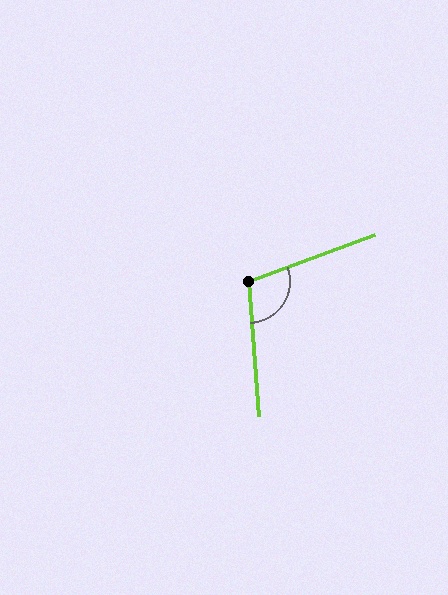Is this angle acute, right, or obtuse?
It is obtuse.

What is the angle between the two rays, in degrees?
Approximately 106 degrees.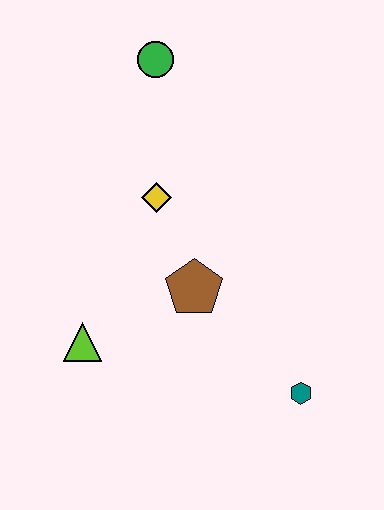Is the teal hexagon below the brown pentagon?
Yes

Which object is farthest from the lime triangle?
The green circle is farthest from the lime triangle.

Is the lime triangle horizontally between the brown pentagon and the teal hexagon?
No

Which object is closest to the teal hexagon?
The brown pentagon is closest to the teal hexagon.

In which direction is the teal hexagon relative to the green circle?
The teal hexagon is below the green circle.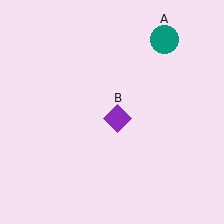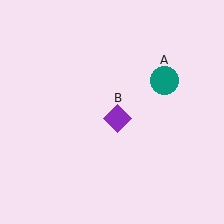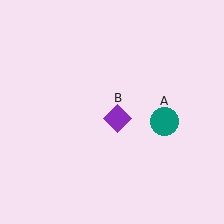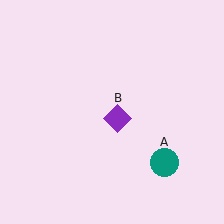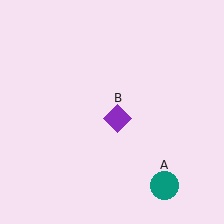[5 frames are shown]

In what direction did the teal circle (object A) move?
The teal circle (object A) moved down.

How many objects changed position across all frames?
1 object changed position: teal circle (object A).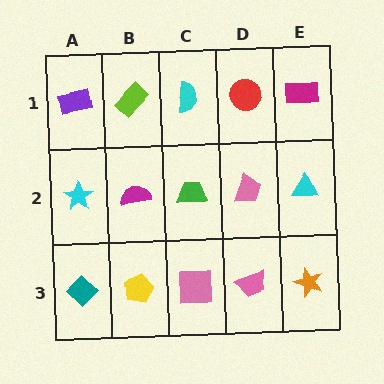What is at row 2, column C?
A green trapezoid.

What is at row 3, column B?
A yellow pentagon.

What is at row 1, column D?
A red circle.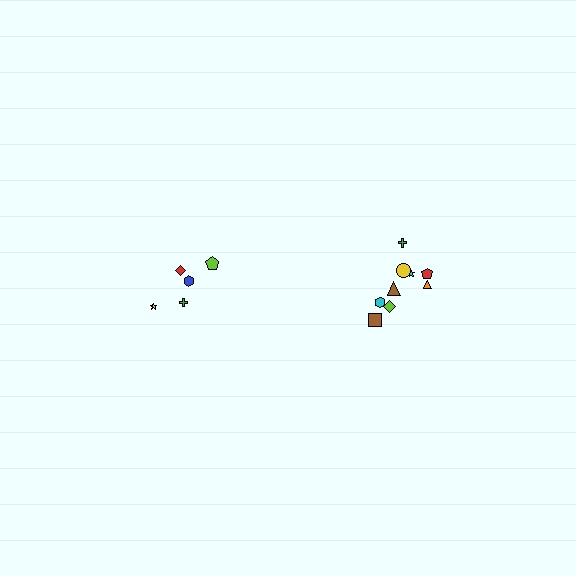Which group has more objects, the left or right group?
The right group.